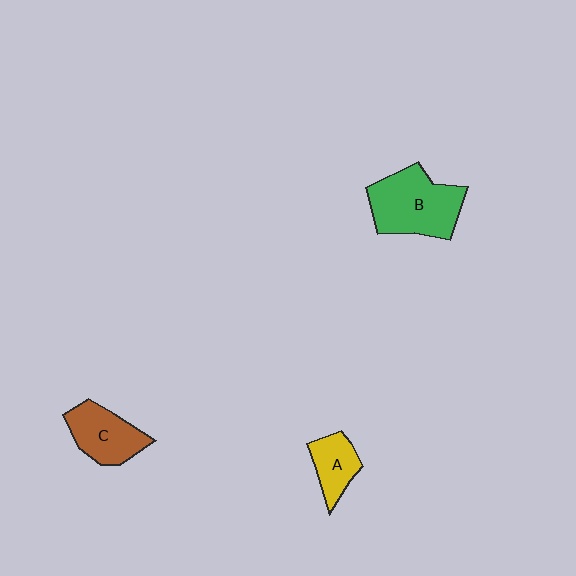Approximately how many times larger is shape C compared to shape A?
Approximately 1.4 times.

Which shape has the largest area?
Shape B (green).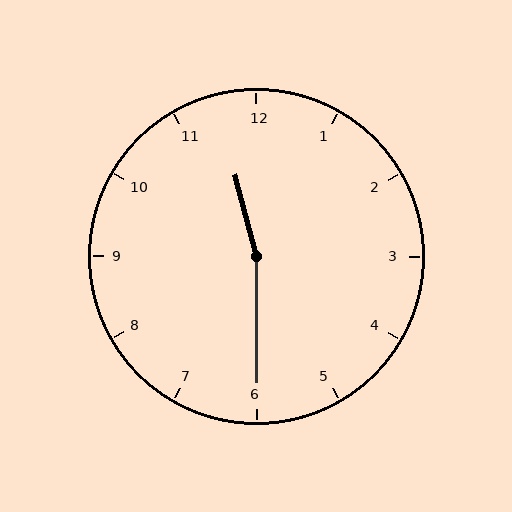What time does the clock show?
11:30.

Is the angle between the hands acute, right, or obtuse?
It is obtuse.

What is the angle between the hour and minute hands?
Approximately 165 degrees.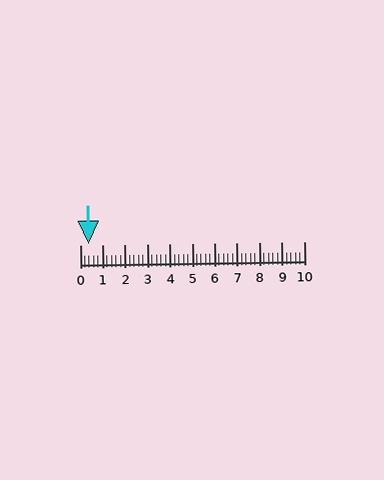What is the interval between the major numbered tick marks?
The major tick marks are spaced 1 units apart.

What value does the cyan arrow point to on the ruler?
The cyan arrow points to approximately 0.4.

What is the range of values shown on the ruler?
The ruler shows values from 0 to 10.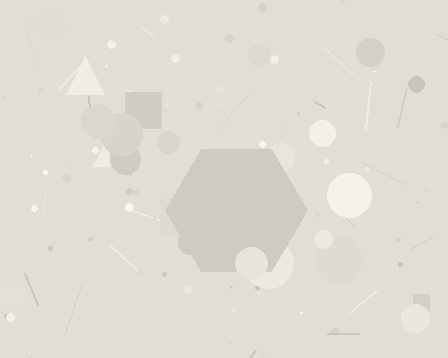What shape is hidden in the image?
A hexagon is hidden in the image.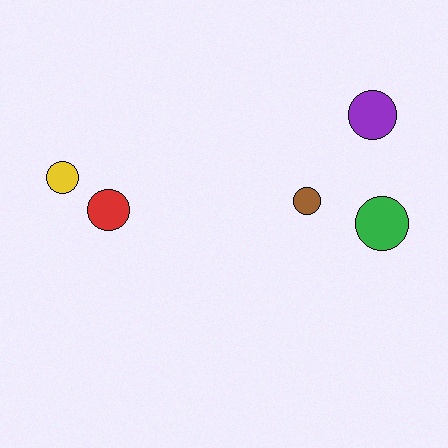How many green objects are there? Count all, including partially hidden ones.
There is 1 green object.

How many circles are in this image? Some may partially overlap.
There are 5 circles.